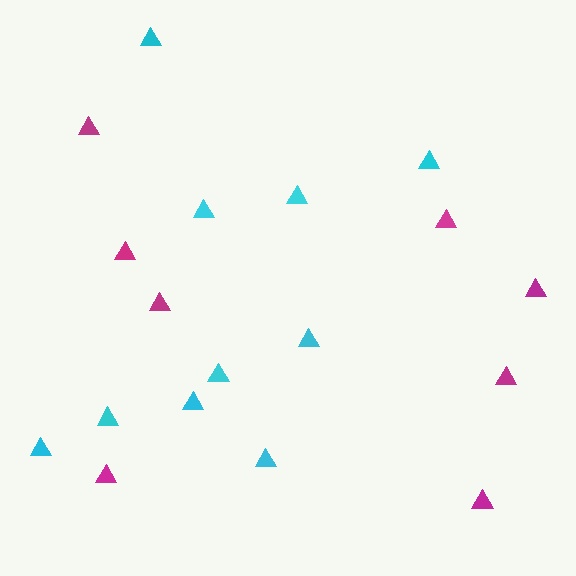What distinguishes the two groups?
There are 2 groups: one group of cyan triangles (10) and one group of magenta triangles (8).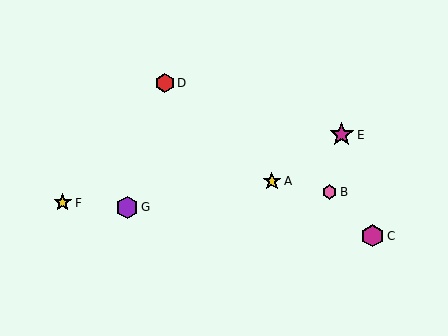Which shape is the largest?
The magenta star (labeled E) is the largest.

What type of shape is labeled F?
Shape F is a yellow star.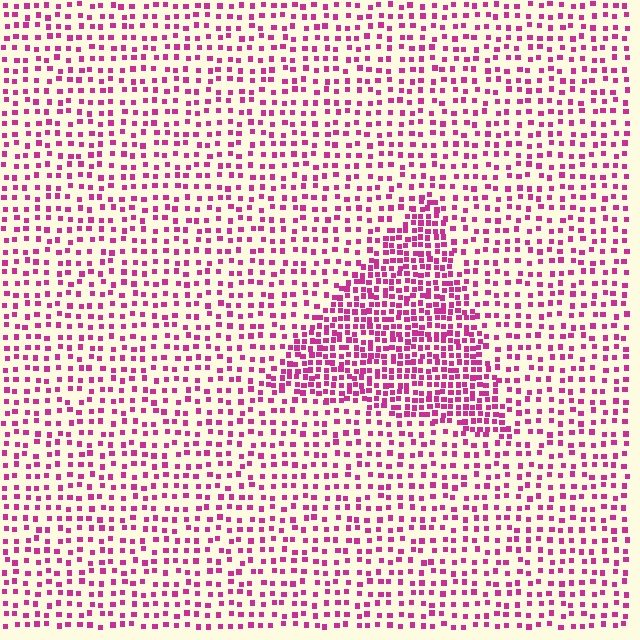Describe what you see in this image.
The image contains small magenta elements arranged at two different densities. A triangle-shaped region is visible where the elements are more densely packed than the surrounding area.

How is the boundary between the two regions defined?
The boundary is defined by a change in element density (approximately 2.1x ratio). All elements are the same color, size, and shape.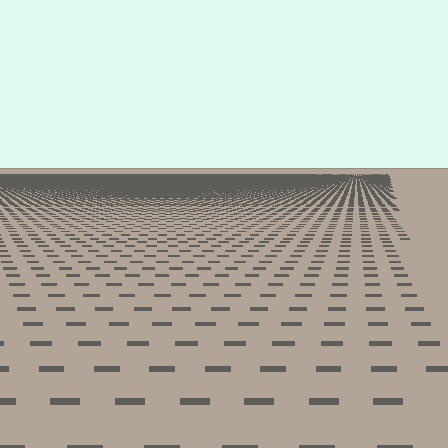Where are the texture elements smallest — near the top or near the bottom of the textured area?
Near the top.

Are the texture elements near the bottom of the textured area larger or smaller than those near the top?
Larger. Near the bottom, elements are closer to the viewer and appear at a bigger on-screen size.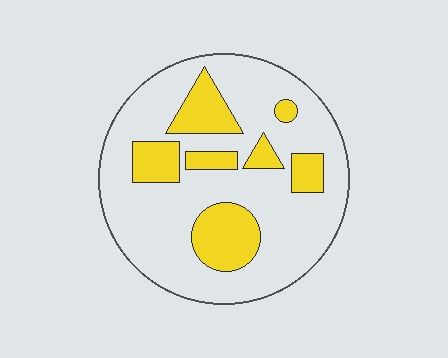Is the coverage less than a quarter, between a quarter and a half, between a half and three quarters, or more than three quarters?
Less than a quarter.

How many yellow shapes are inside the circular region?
7.